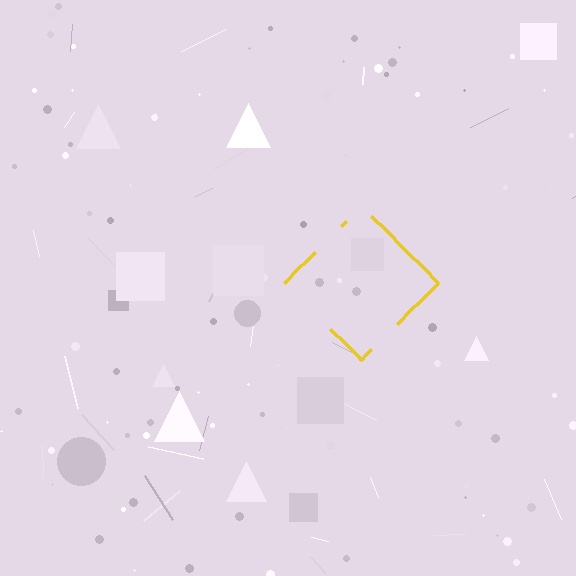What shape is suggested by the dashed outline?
The dashed outline suggests a diamond.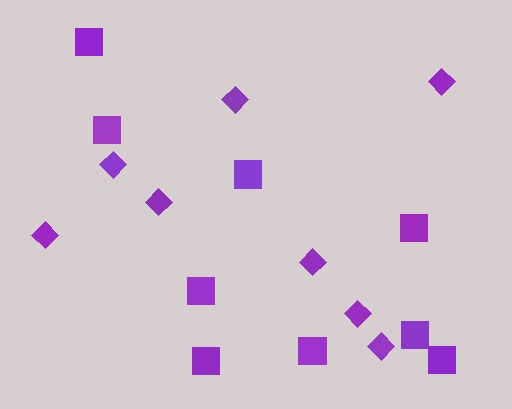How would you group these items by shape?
There are 2 groups: one group of squares (9) and one group of diamonds (8).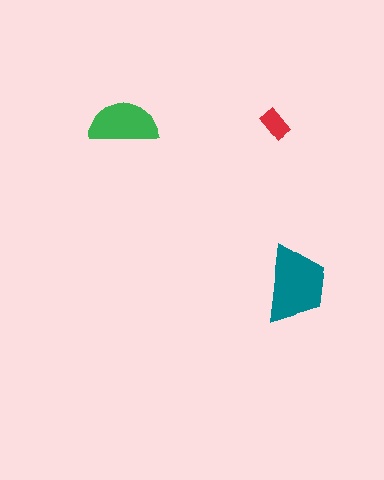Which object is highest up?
The green semicircle is topmost.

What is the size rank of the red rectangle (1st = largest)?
3rd.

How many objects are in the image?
There are 3 objects in the image.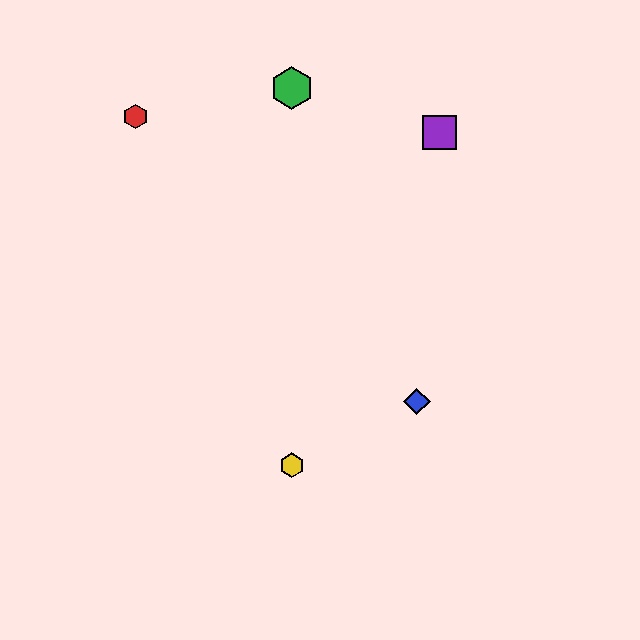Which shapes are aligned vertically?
The green hexagon, the yellow hexagon are aligned vertically.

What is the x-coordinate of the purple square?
The purple square is at x≈439.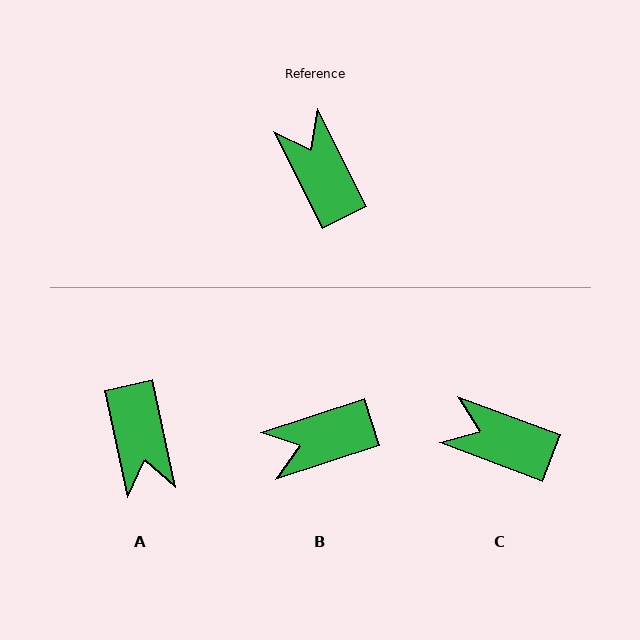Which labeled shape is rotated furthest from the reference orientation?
A, about 165 degrees away.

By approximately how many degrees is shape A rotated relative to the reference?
Approximately 165 degrees counter-clockwise.